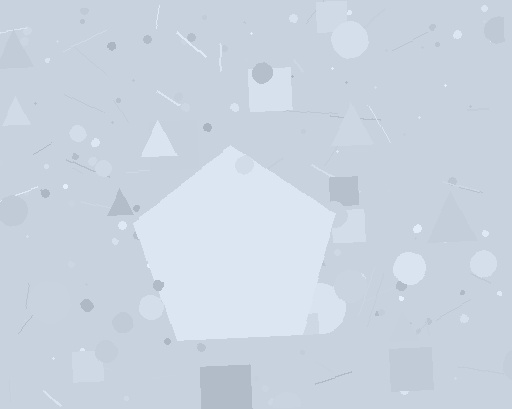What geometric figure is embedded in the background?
A pentagon is embedded in the background.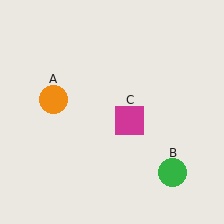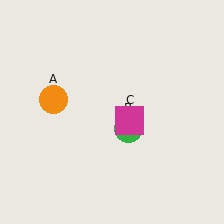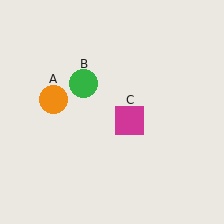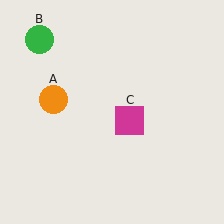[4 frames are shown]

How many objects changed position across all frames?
1 object changed position: green circle (object B).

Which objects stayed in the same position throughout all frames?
Orange circle (object A) and magenta square (object C) remained stationary.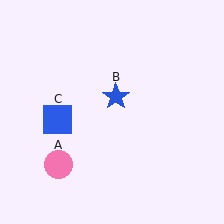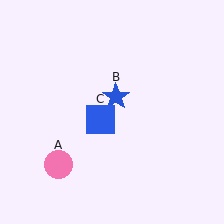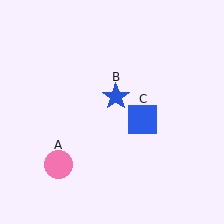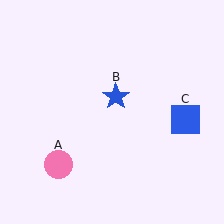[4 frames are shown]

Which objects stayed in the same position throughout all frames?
Pink circle (object A) and blue star (object B) remained stationary.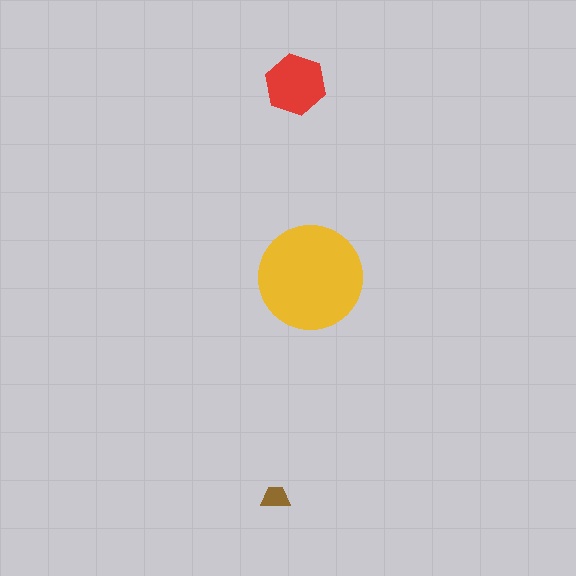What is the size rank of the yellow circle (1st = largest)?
1st.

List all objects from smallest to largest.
The brown trapezoid, the red hexagon, the yellow circle.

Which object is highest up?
The red hexagon is topmost.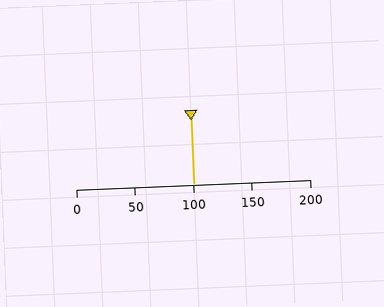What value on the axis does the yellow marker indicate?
The marker indicates approximately 100.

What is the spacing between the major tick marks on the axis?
The major ticks are spaced 50 apart.